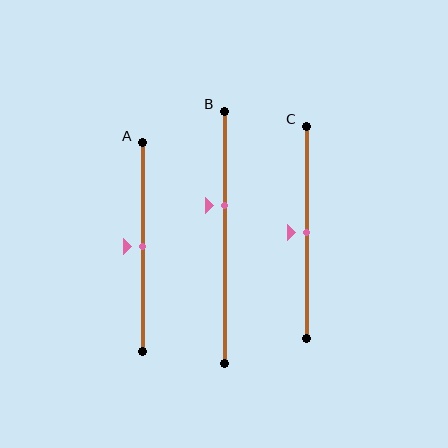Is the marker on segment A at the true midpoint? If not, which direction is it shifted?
Yes, the marker on segment A is at the true midpoint.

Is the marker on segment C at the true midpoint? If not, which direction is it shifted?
Yes, the marker on segment C is at the true midpoint.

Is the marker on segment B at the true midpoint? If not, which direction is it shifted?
No, the marker on segment B is shifted upward by about 13% of the segment length.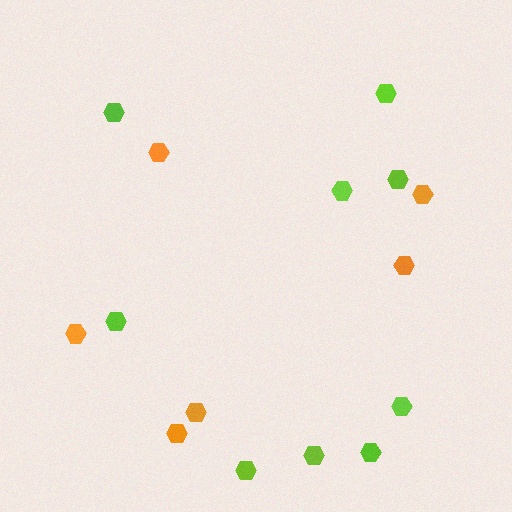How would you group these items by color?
There are 2 groups: one group of lime hexagons (9) and one group of orange hexagons (6).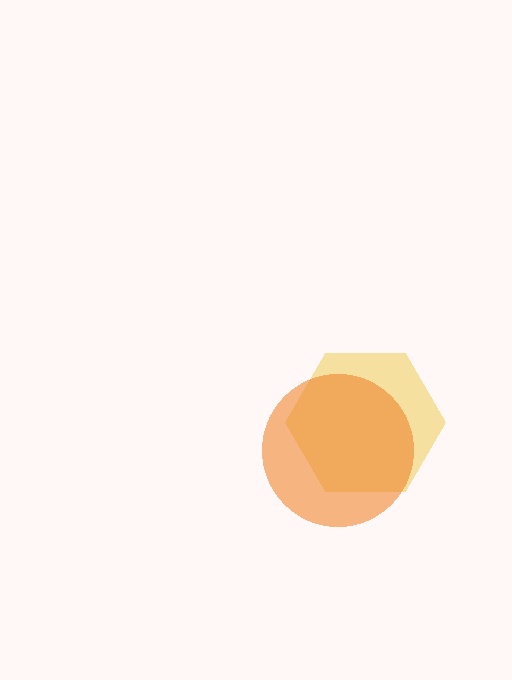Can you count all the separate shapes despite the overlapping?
Yes, there are 2 separate shapes.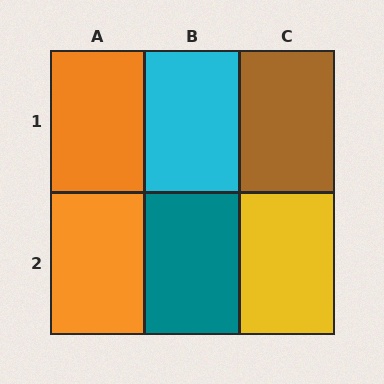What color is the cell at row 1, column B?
Cyan.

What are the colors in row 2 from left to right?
Orange, teal, yellow.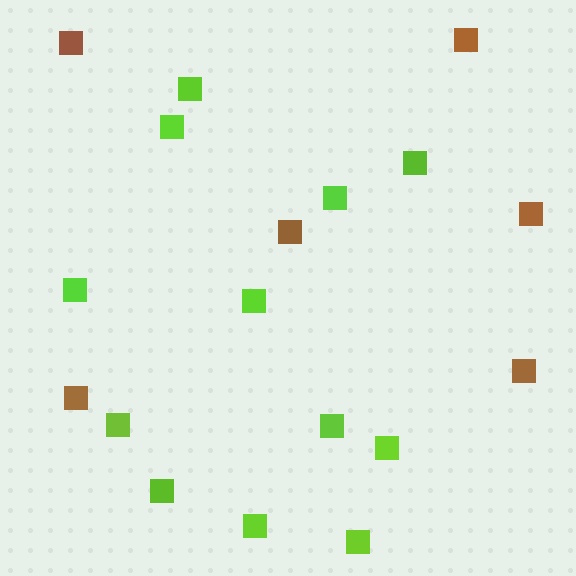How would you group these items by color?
There are 2 groups: one group of lime squares (12) and one group of brown squares (6).